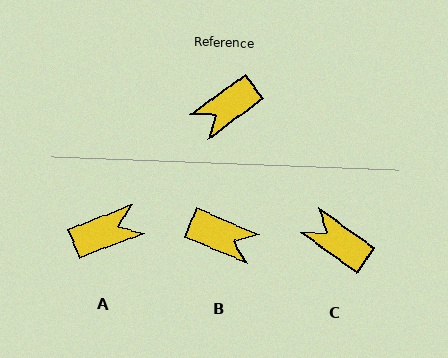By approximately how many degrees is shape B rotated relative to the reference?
Approximately 121 degrees counter-clockwise.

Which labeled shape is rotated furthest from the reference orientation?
A, about 165 degrees away.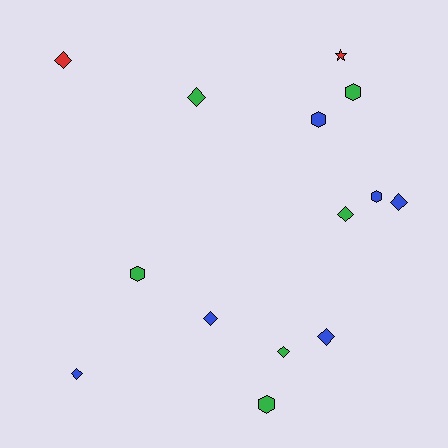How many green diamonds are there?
There are 3 green diamonds.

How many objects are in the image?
There are 14 objects.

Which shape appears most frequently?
Diamond, with 8 objects.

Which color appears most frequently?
Blue, with 6 objects.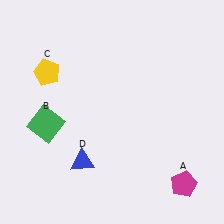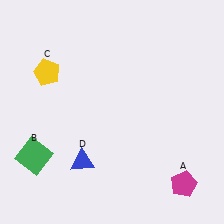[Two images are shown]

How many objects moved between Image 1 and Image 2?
1 object moved between the two images.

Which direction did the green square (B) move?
The green square (B) moved down.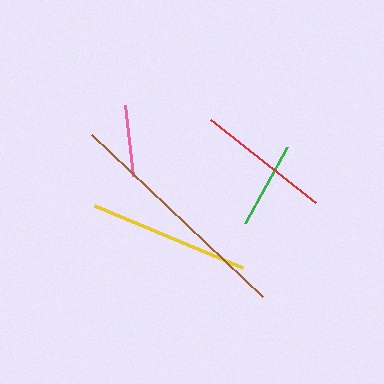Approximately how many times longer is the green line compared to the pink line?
The green line is approximately 1.2 times the length of the pink line.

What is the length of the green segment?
The green segment is approximately 87 pixels long.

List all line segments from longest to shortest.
From longest to shortest: brown, yellow, red, green, pink.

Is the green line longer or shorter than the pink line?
The green line is longer than the pink line.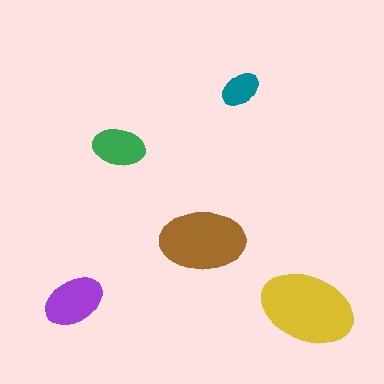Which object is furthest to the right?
The yellow ellipse is rightmost.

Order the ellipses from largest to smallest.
the yellow one, the brown one, the purple one, the green one, the teal one.